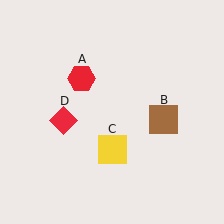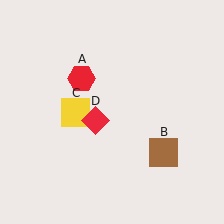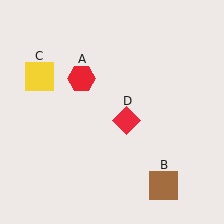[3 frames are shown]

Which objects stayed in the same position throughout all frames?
Red hexagon (object A) remained stationary.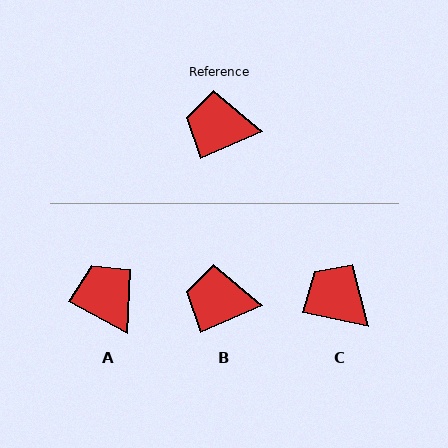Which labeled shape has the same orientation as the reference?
B.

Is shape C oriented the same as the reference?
No, it is off by about 35 degrees.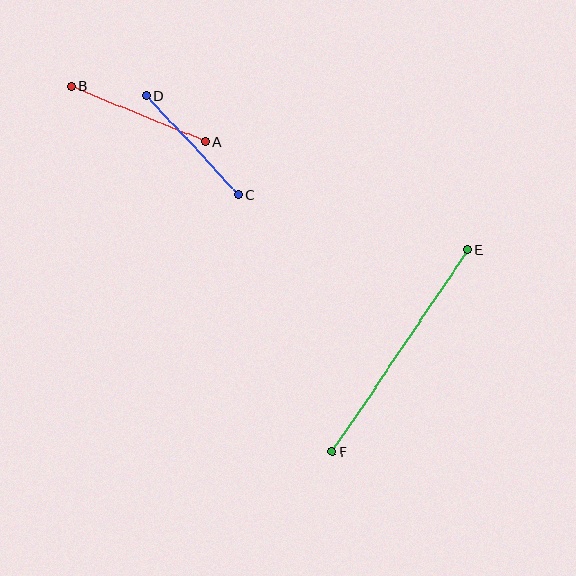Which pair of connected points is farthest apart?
Points E and F are farthest apart.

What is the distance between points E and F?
The distance is approximately 243 pixels.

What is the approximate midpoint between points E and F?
The midpoint is at approximately (400, 351) pixels.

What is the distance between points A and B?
The distance is approximately 145 pixels.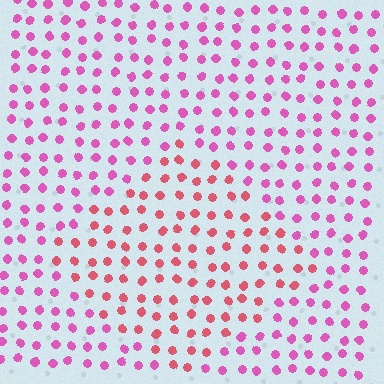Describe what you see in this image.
The image is filled with small pink elements in a uniform arrangement. A diamond-shaped region is visible where the elements are tinted to a slightly different hue, forming a subtle color boundary.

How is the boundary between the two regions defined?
The boundary is defined purely by a slight shift in hue (about 33 degrees). Spacing, size, and orientation are identical on both sides.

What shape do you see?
I see a diamond.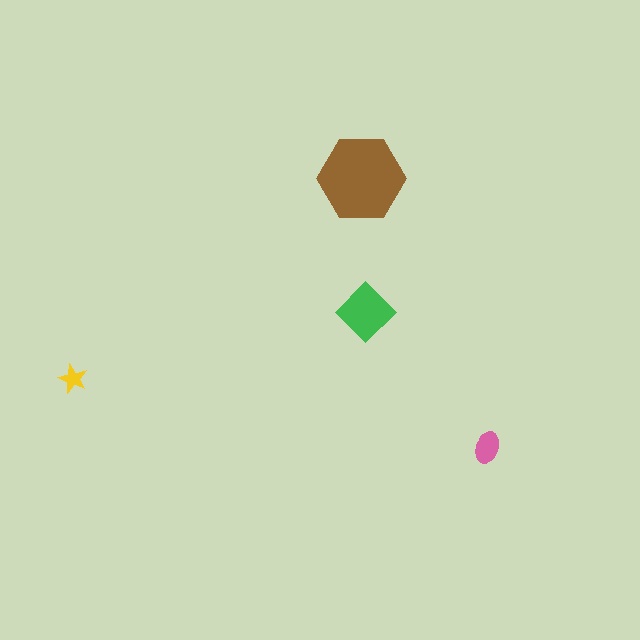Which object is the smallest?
The yellow star.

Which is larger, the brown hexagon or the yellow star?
The brown hexagon.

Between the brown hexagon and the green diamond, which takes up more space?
The brown hexagon.